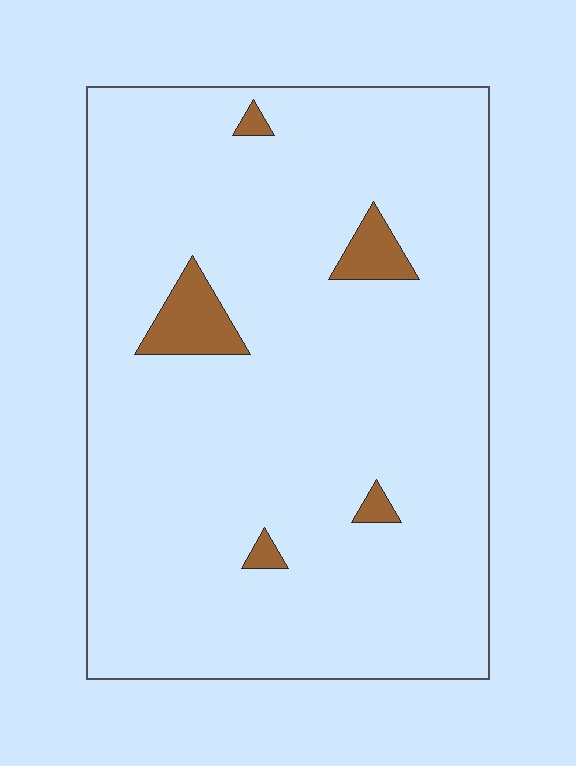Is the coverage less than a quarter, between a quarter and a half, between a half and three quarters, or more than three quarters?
Less than a quarter.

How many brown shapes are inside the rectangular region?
5.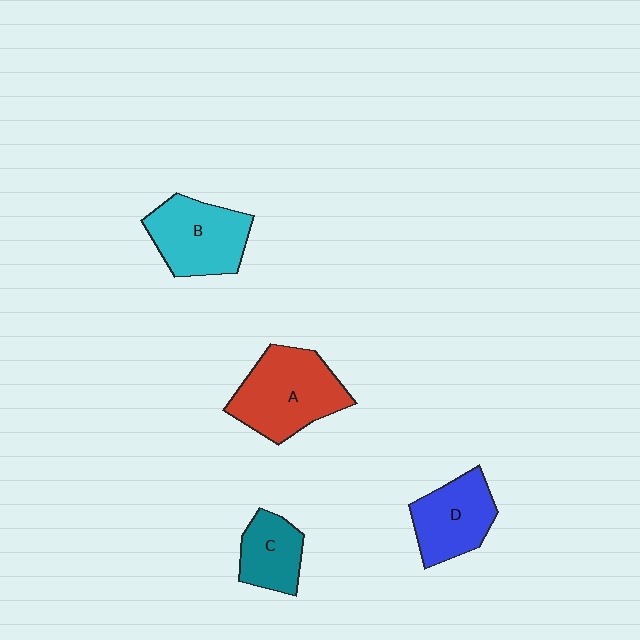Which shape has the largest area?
Shape A (red).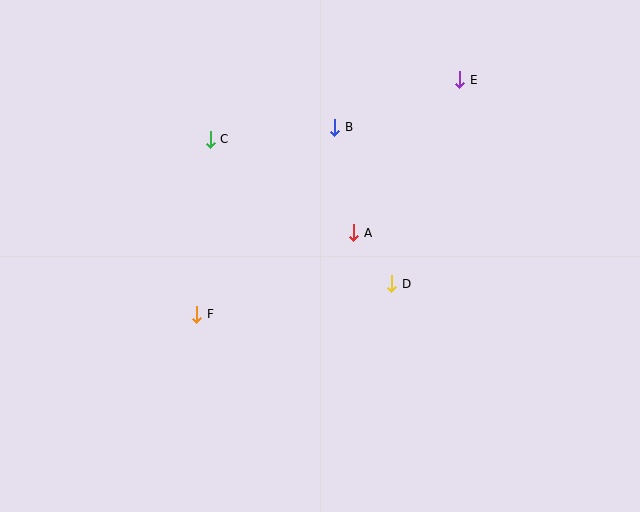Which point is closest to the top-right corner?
Point E is closest to the top-right corner.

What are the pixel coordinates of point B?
Point B is at (335, 127).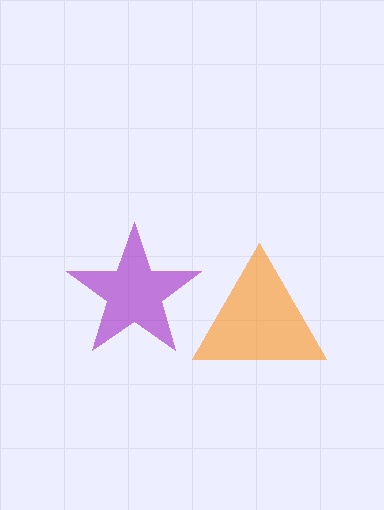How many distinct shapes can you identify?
There are 2 distinct shapes: an orange triangle, a purple star.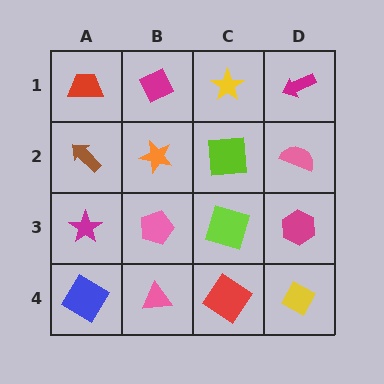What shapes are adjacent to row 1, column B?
An orange star (row 2, column B), a red trapezoid (row 1, column A), a yellow star (row 1, column C).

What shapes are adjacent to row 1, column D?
A pink semicircle (row 2, column D), a yellow star (row 1, column C).